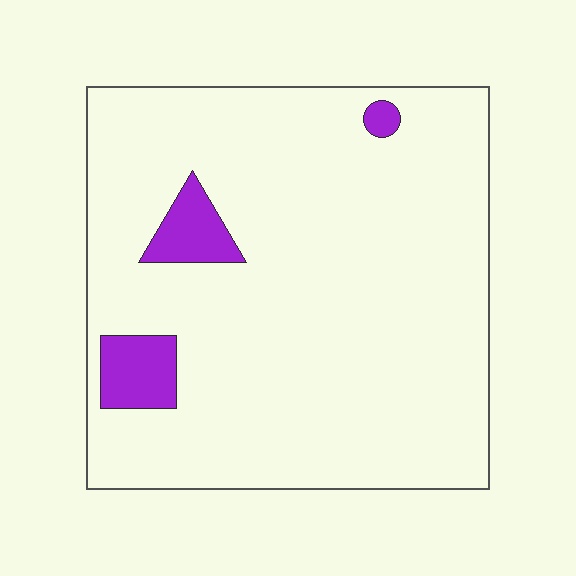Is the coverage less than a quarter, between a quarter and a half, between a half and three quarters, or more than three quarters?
Less than a quarter.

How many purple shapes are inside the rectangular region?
3.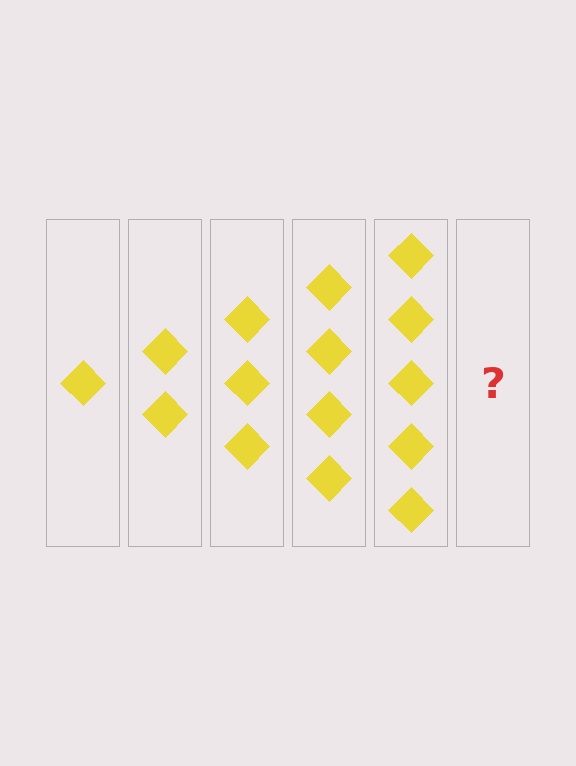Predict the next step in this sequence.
The next step is 6 diamonds.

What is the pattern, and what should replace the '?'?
The pattern is that each step adds one more diamond. The '?' should be 6 diamonds.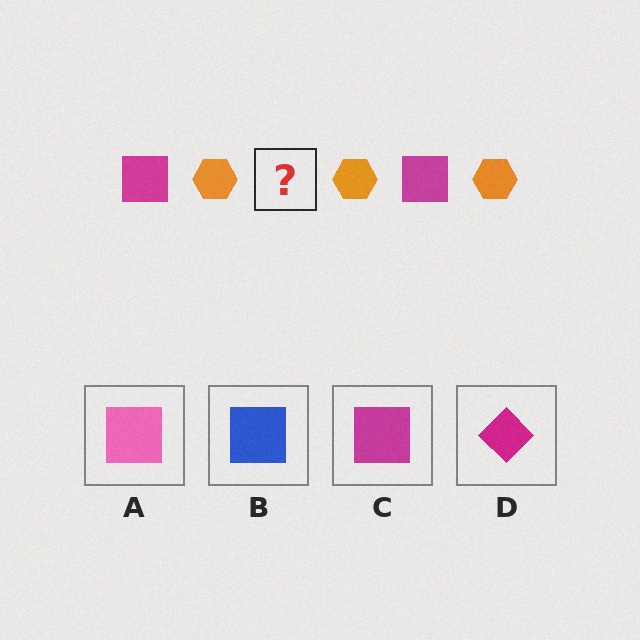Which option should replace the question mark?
Option C.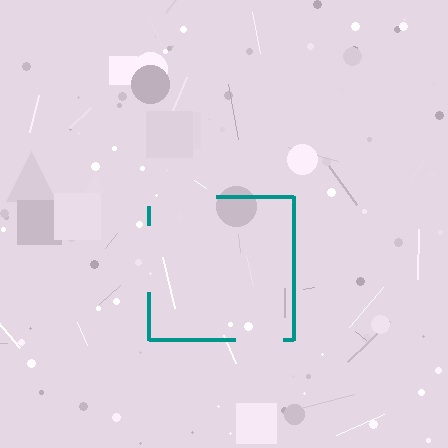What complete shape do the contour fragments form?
The contour fragments form a square.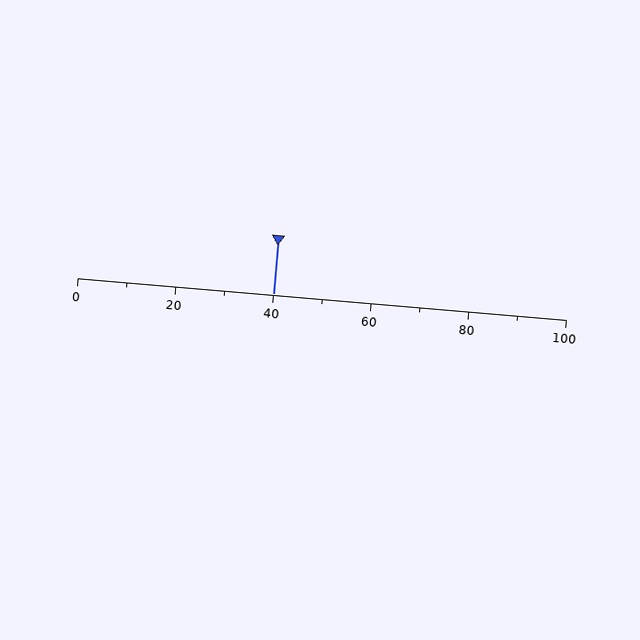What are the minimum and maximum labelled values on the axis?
The axis runs from 0 to 100.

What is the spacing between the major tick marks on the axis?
The major ticks are spaced 20 apart.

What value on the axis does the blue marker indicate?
The marker indicates approximately 40.